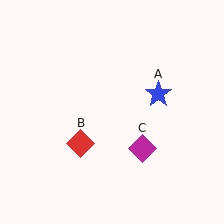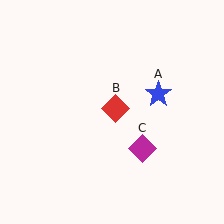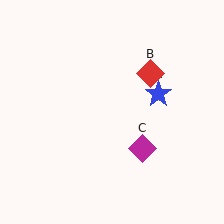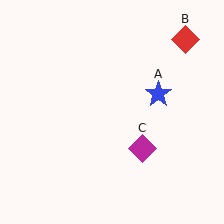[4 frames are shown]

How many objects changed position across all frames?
1 object changed position: red diamond (object B).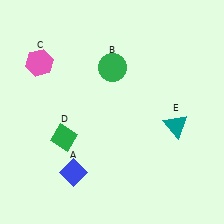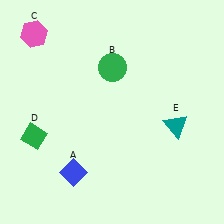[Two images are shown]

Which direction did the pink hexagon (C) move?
The pink hexagon (C) moved up.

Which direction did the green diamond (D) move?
The green diamond (D) moved left.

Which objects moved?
The objects that moved are: the pink hexagon (C), the green diamond (D).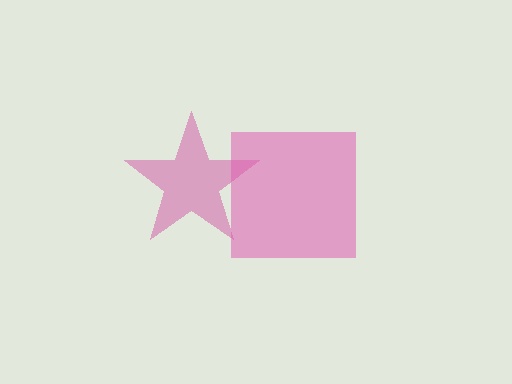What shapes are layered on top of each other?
The layered shapes are: a magenta star, a pink square.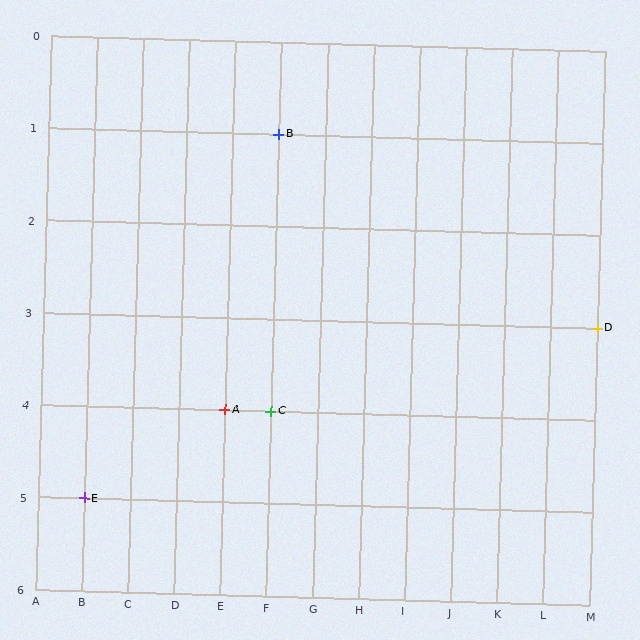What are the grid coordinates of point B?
Point B is at grid coordinates (F, 1).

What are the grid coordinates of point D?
Point D is at grid coordinates (M, 3).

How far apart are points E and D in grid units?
Points E and D are 11 columns and 2 rows apart (about 11.2 grid units diagonally).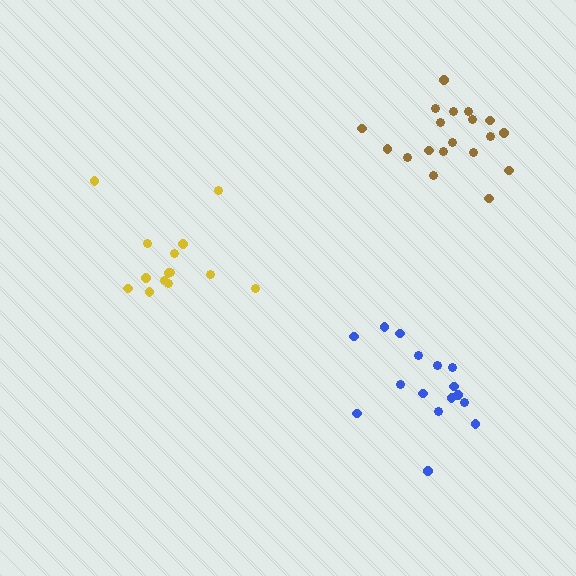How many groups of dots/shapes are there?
There are 3 groups.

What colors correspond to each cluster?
The clusters are colored: blue, yellow, brown.